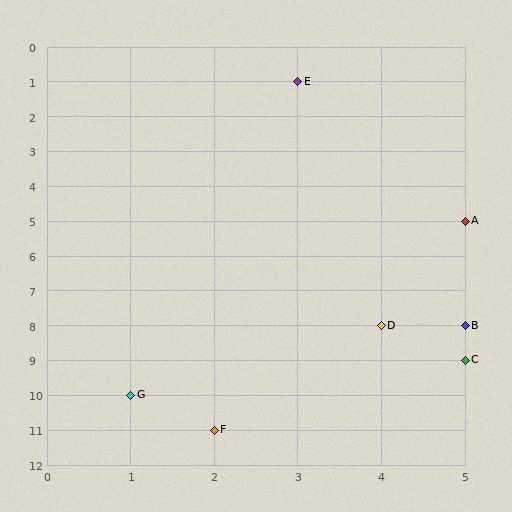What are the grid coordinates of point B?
Point B is at grid coordinates (5, 8).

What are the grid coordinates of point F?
Point F is at grid coordinates (2, 11).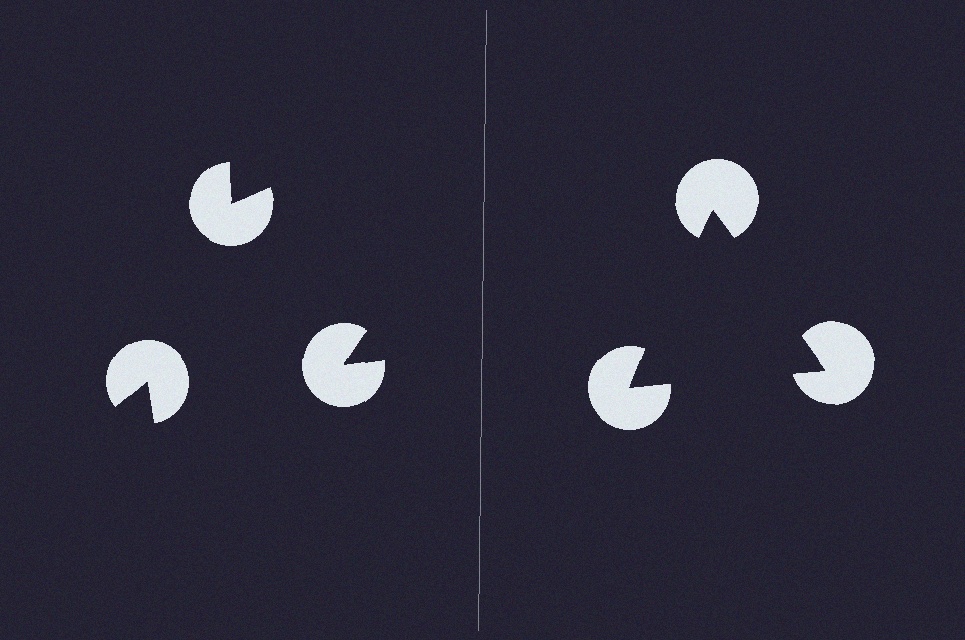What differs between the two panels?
The pac-man discs are positioned identically on both sides; only the wedge orientations differ. On the right they align to a triangle; on the left they are misaligned.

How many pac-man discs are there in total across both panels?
6 — 3 on each side.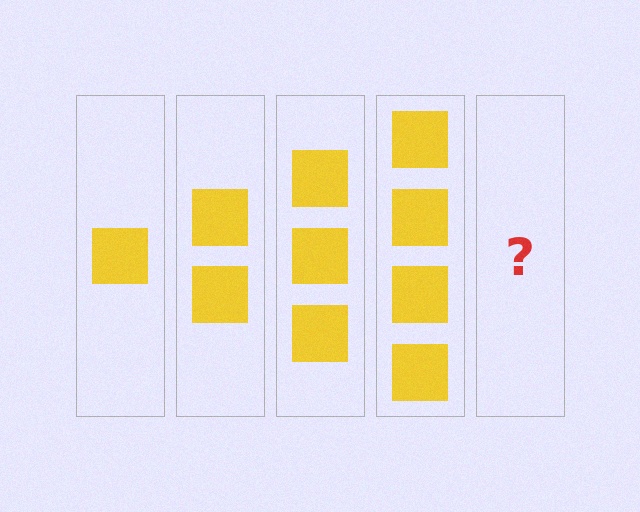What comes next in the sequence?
The next element should be 5 squares.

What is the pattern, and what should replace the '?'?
The pattern is that each step adds one more square. The '?' should be 5 squares.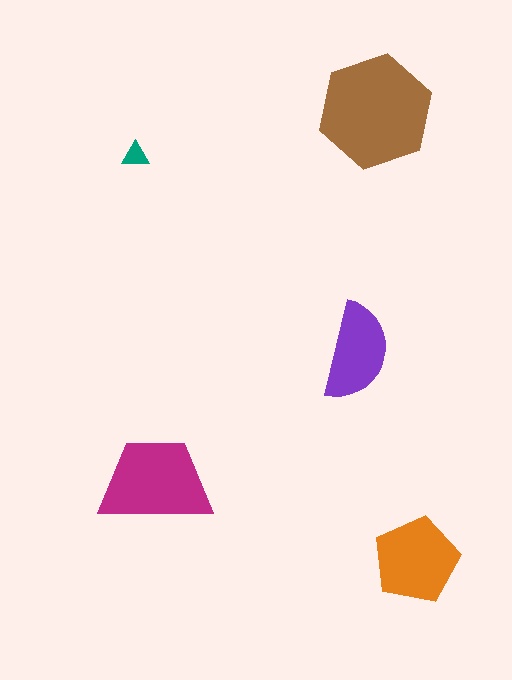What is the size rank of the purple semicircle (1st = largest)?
4th.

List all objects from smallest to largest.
The teal triangle, the purple semicircle, the orange pentagon, the magenta trapezoid, the brown hexagon.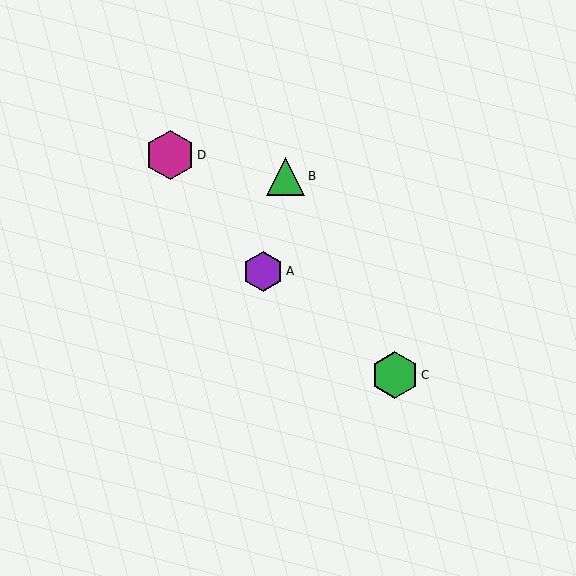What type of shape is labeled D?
Shape D is a magenta hexagon.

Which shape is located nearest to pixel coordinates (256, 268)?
The purple hexagon (labeled A) at (263, 271) is nearest to that location.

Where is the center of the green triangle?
The center of the green triangle is at (286, 176).